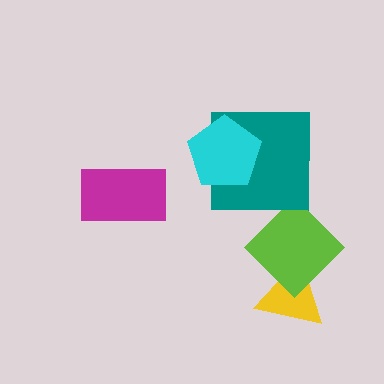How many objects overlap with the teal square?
1 object overlaps with the teal square.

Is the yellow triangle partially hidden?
Yes, it is partially covered by another shape.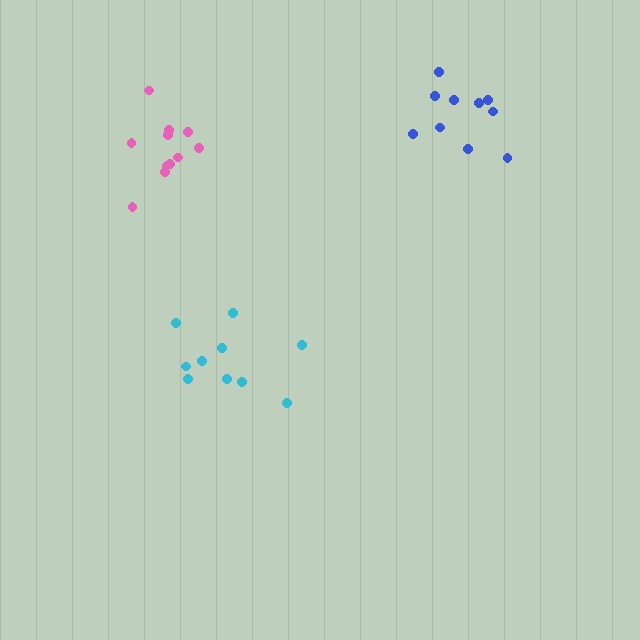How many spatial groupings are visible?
There are 3 spatial groupings.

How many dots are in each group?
Group 1: 10 dots, Group 2: 10 dots, Group 3: 11 dots (31 total).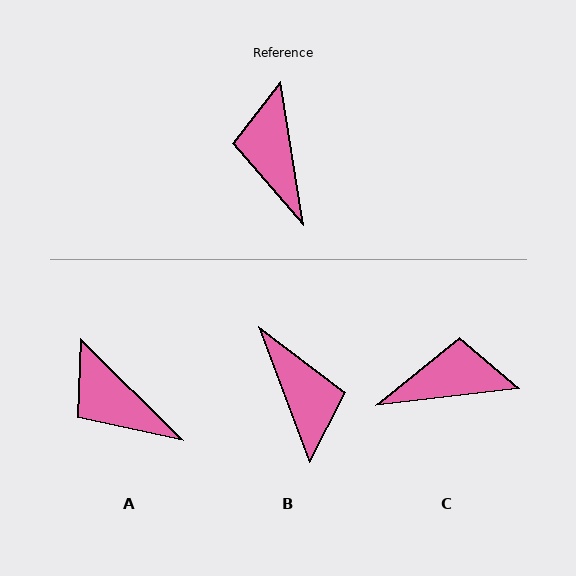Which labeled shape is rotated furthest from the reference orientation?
B, about 168 degrees away.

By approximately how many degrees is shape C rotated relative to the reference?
Approximately 92 degrees clockwise.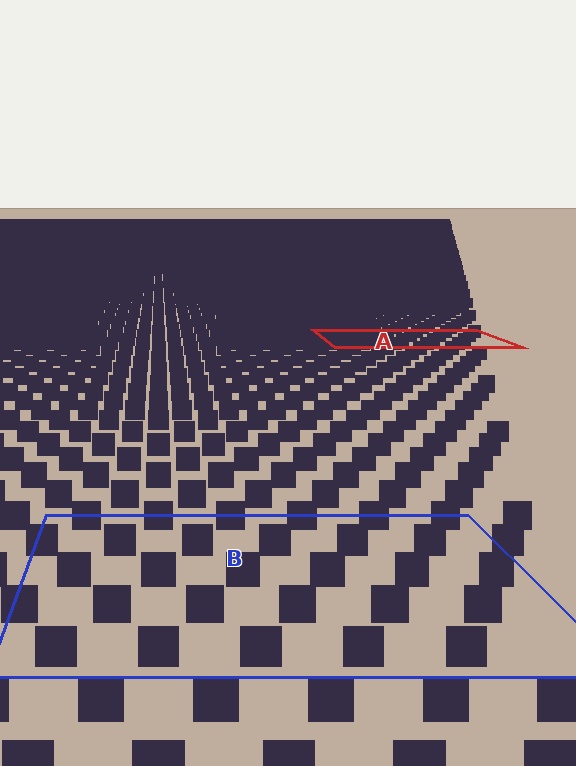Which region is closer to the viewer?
Region B is closer. The texture elements there are larger and more spread out.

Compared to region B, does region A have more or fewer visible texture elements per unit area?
Region A has more texture elements per unit area — they are packed more densely because it is farther away.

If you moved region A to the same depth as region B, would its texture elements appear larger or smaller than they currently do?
They would appear larger. At a closer depth, the same texture elements are projected at a bigger on-screen size.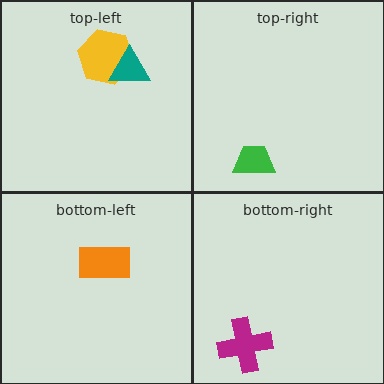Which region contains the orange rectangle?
The bottom-left region.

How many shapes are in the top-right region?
1.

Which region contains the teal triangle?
The top-left region.